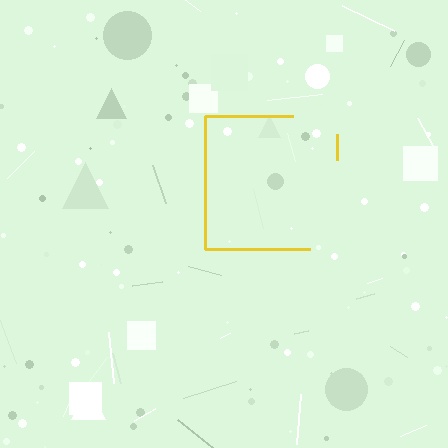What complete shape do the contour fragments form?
The contour fragments form a square.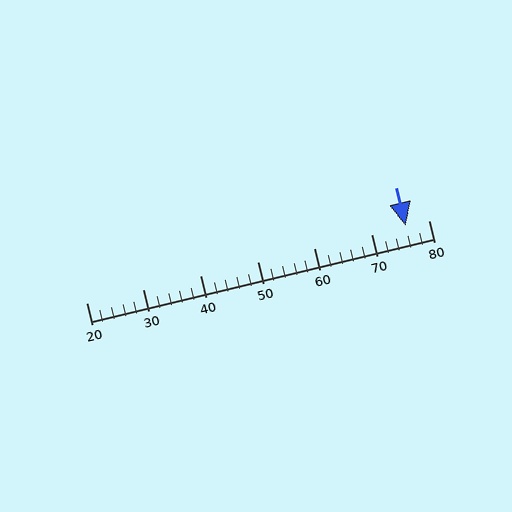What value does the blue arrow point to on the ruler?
The blue arrow points to approximately 76.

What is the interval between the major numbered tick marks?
The major tick marks are spaced 10 units apart.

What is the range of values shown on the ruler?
The ruler shows values from 20 to 80.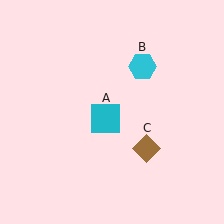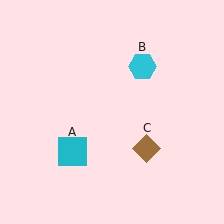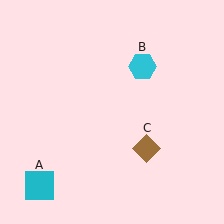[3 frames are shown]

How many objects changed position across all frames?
1 object changed position: cyan square (object A).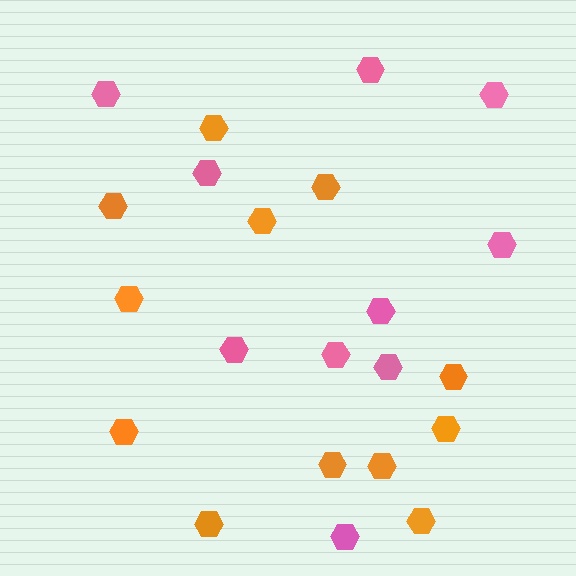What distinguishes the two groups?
There are 2 groups: one group of orange hexagons (12) and one group of pink hexagons (10).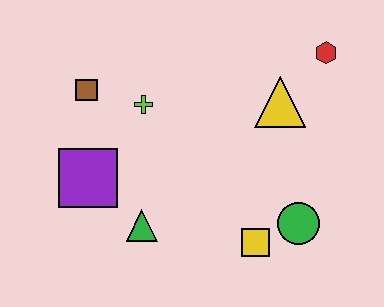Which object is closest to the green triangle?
The purple square is closest to the green triangle.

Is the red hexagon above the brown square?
Yes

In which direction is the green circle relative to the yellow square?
The green circle is to the right of the yellow square.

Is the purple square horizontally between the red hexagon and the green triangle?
No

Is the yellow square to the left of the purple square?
No